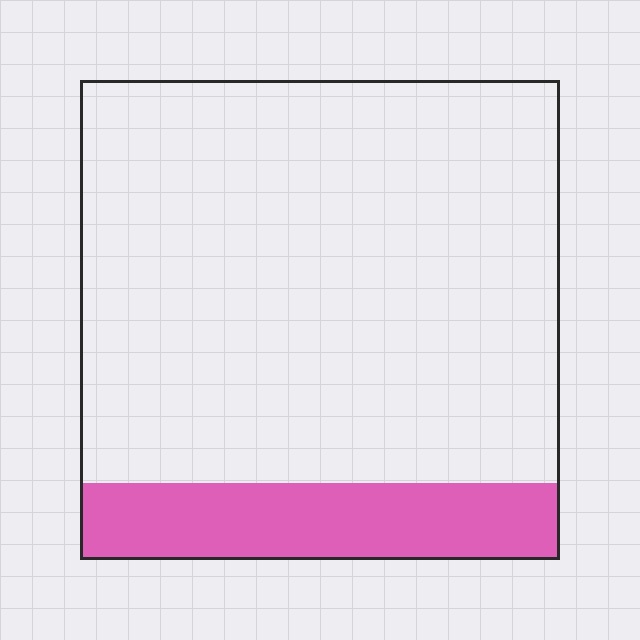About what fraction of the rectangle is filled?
About one sixth (1/6).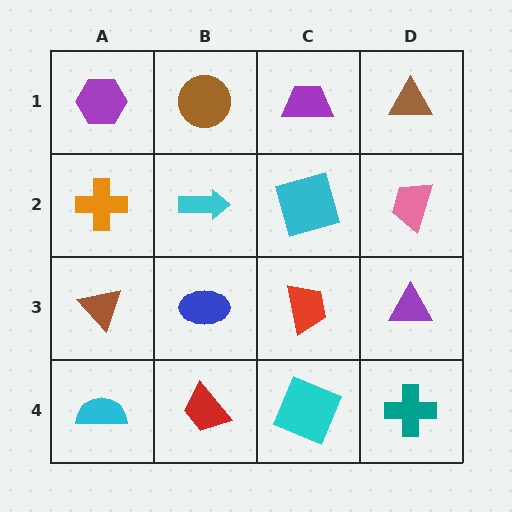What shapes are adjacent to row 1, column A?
An orange cross (row 2, column A), a brown circle (row 1, column B).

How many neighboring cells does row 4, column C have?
3.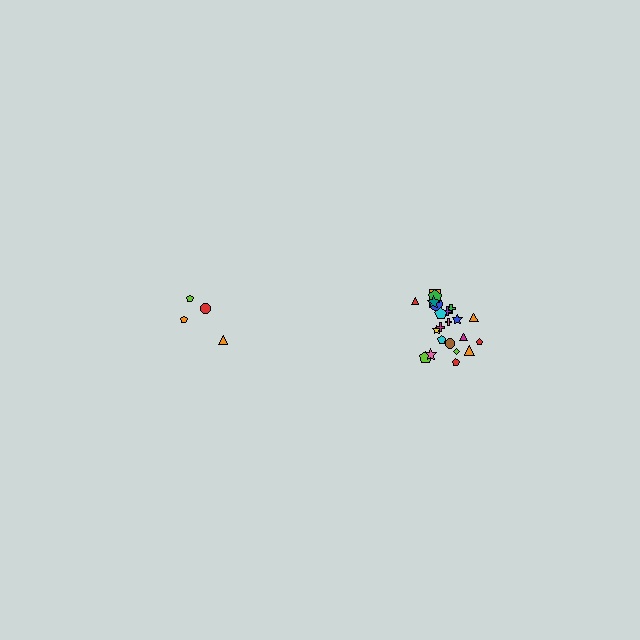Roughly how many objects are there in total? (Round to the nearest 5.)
Roughly 25 objects in total.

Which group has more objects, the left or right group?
The right group.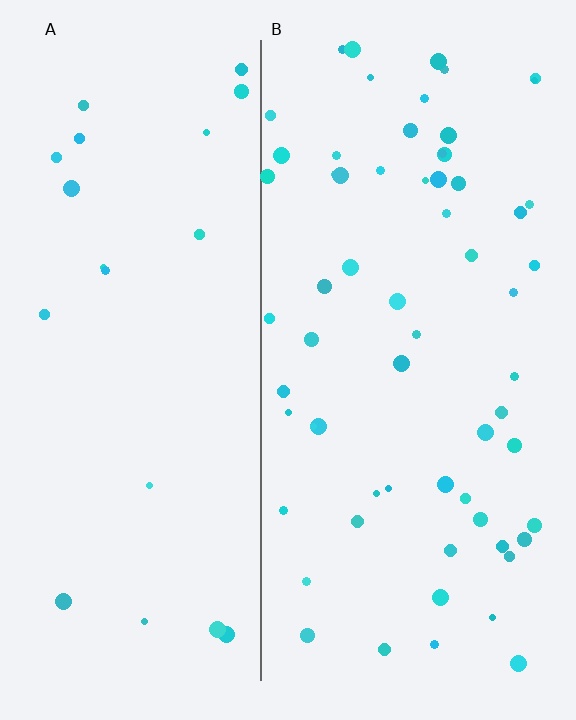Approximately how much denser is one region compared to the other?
Approximately 3.1× — region B over region A.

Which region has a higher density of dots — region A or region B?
B (the right).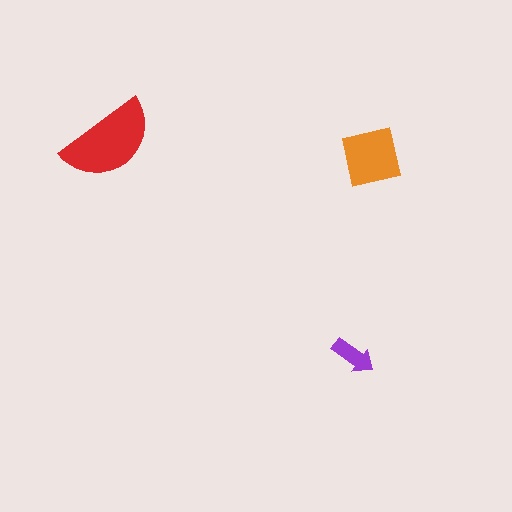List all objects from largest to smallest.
The red semicircle, the orange square, the purple arrow.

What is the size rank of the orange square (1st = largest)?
2nd.